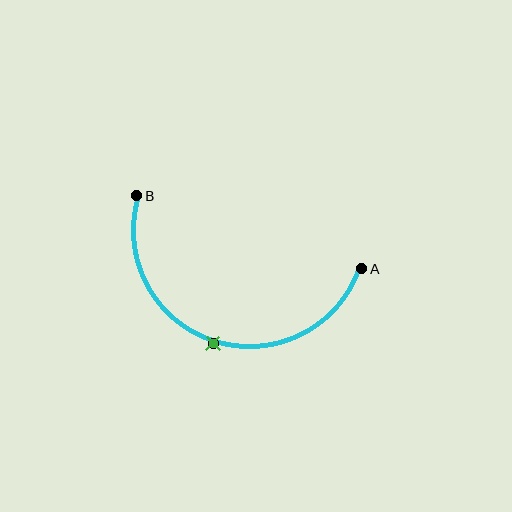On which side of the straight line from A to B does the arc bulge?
The arc bulges below the straight line connecting A and B.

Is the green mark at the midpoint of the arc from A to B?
Yes. The green mark lies on the arc at equal arc-length from both A and B — it is the arc midpoint.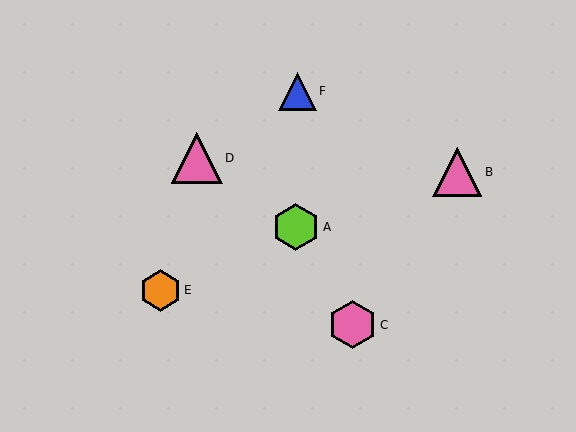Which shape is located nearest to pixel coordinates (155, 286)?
The orange hexagon (labeled E) at (161, 290) is nearest to that location.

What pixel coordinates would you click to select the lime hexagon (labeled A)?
Click at (296, 227) to select the lime hexagon A.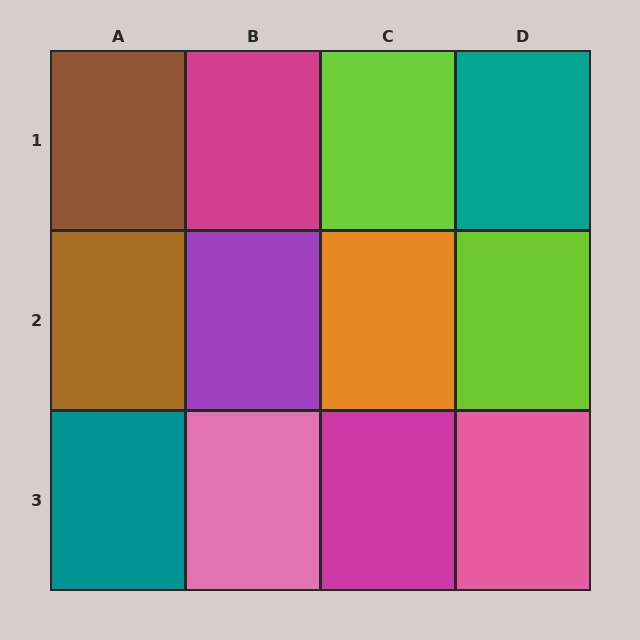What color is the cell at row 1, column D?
Teal.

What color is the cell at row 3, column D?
Pink.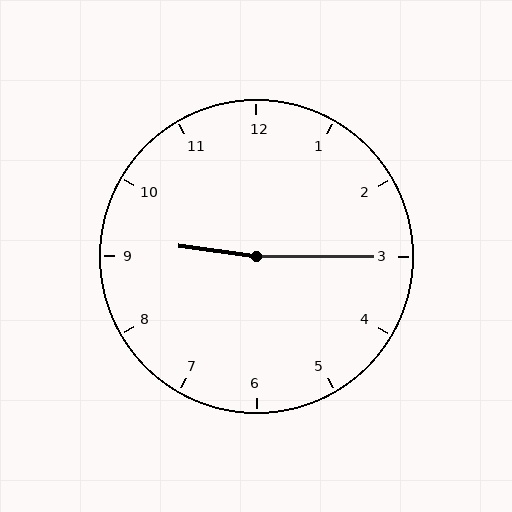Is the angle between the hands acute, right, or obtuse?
It is obtuse.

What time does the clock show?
9:15.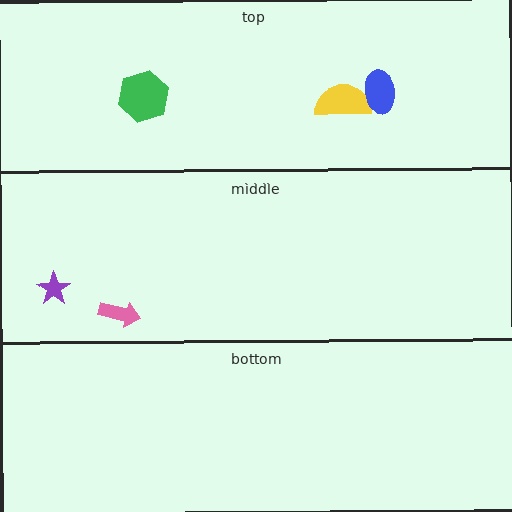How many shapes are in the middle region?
2.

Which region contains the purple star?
The middle region.